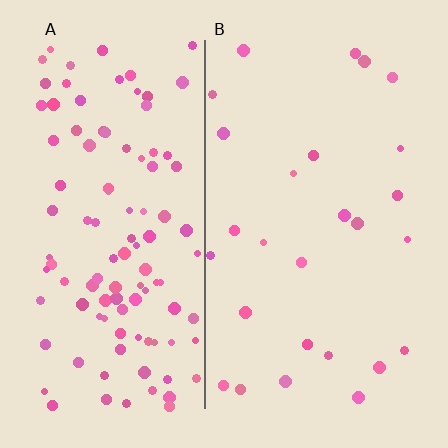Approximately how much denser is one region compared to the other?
Approximately 4.1× — region A over region B.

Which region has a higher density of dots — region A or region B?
A (the left).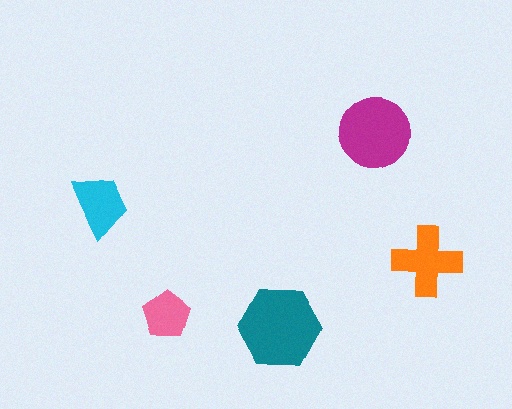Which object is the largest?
The teal hexagon.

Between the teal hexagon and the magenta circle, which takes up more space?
The teal hexagon.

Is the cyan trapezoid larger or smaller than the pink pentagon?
Larger.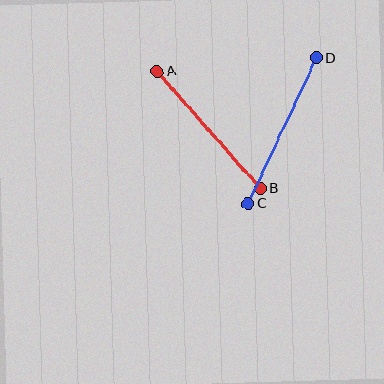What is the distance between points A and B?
The distance is approximately 156 pixels.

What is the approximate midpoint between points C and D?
The midpoint is at approximately (282, 131) pixels.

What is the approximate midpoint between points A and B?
The midpoint is at approximately (209, 130) pixels.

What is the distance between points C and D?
The distance is approximately 161 pixels.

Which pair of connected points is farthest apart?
Points C and D are farthest apart.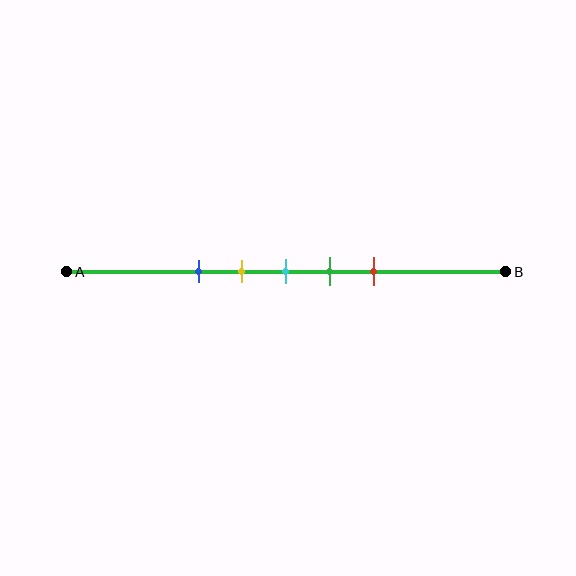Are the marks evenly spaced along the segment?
Yes, the marks are approximately evenly spaced.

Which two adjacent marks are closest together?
The yellow and cyan marks are the closest adjacent pair.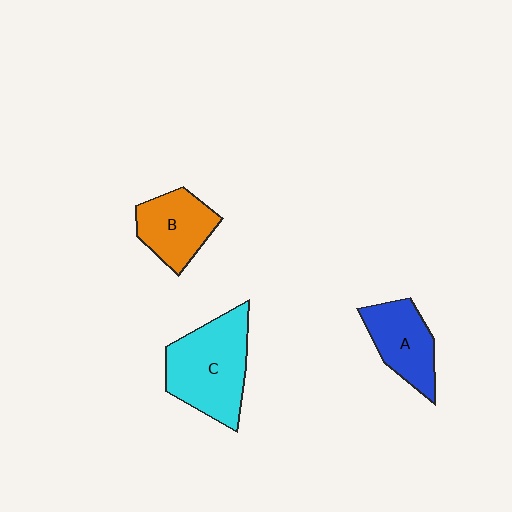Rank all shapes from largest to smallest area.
From largest to smallest: C (cyan), A (blue), B (orange).